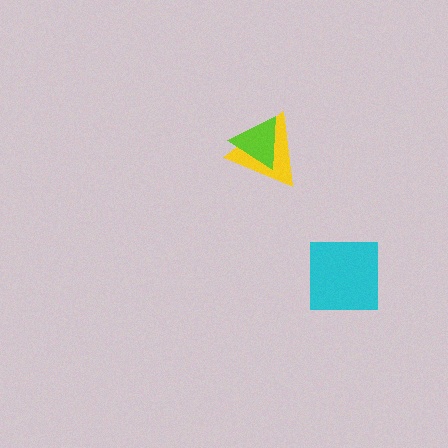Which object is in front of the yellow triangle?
The lime triangle is in front of the yellow triangle.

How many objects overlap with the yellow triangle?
1 object overlaps with the yellow triangle.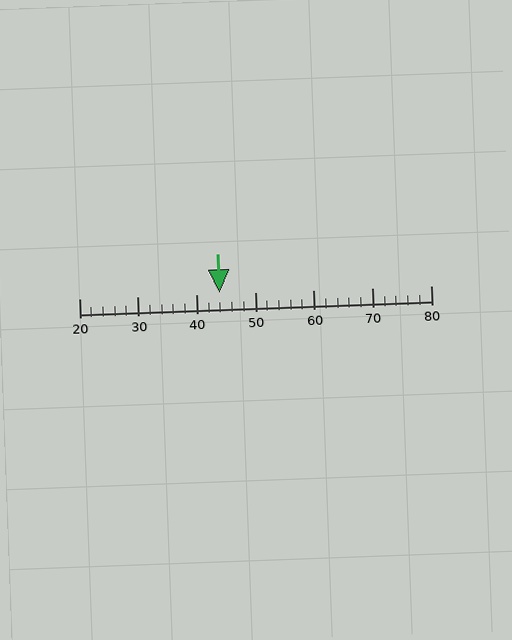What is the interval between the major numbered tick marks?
The major tick marks are spaced 10 units apart.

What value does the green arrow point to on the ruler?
The green arrow points to approximately 44.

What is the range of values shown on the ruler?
The ruler shows values from 20 to 80.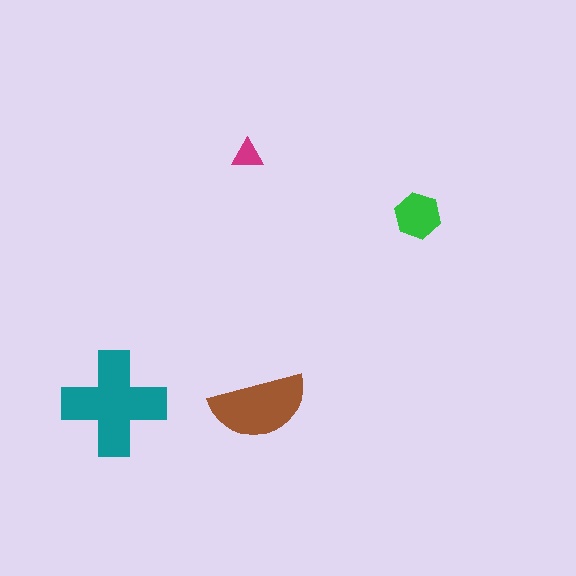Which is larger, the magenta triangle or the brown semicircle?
The brown semicircle.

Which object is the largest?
The teal cross.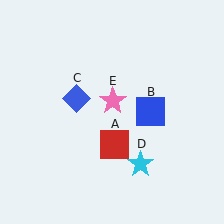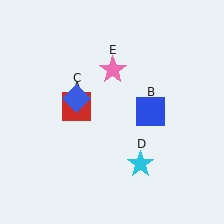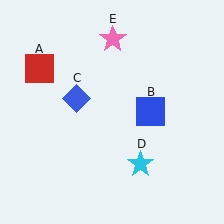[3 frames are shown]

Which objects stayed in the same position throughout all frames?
Blue square (object B) and blue diamond (object C) and cyan star (object D) remained stationary.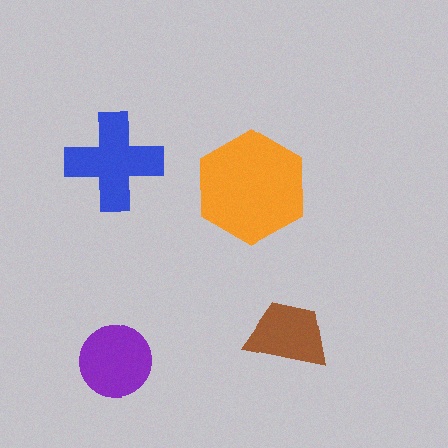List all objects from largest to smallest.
The orange hexagon, the blue cross, the purple circle, the brown trapezoid.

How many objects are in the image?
There are 4 objects in the image.